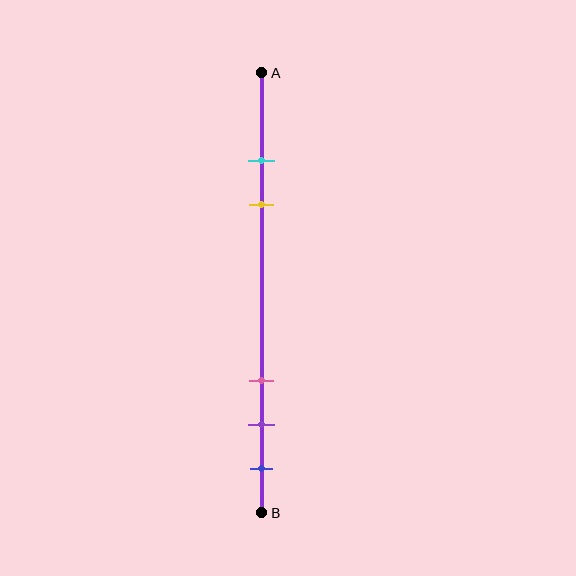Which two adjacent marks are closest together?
The cyan and yellow marks are the closest adjacent pair.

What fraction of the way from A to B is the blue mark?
The blue mark is approximately 90% (0.9) of the way from A to B.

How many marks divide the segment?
There are 5 marks dividing the segment.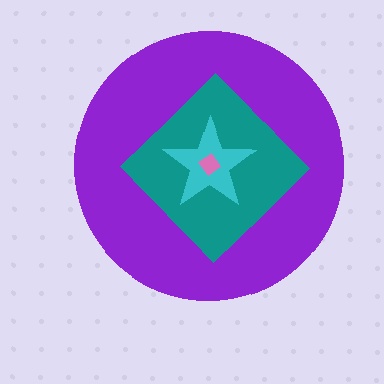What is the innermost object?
The pink diamond.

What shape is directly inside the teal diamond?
The cyan star.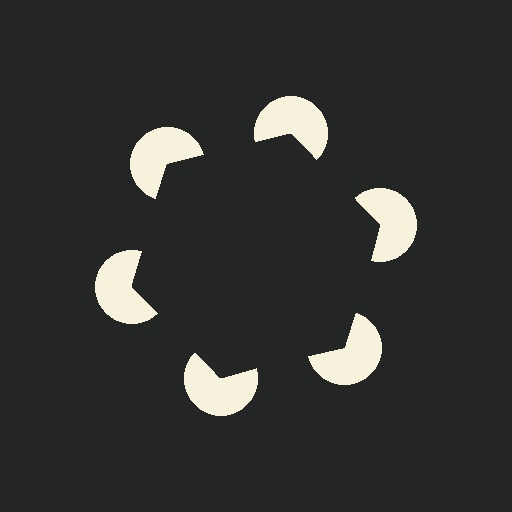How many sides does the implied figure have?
6 sides.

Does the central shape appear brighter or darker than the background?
It typically appears slightly darker than the background, even though no actual brightness change is drawn.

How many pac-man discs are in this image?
There are 6 — one at each vertex of the illusory hexagon.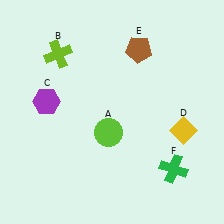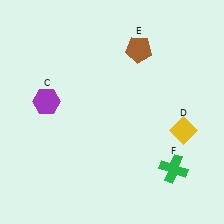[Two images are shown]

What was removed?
The lime cross (B), the lime circle (A) were removed in Image 2.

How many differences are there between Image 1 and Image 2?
There are 2 differences between the two images.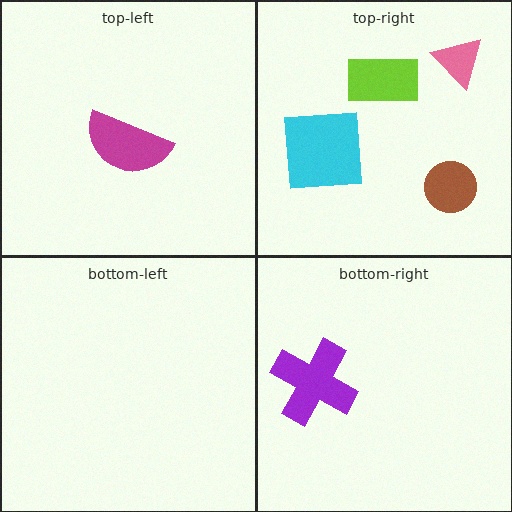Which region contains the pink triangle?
The top-right region.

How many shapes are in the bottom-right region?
1.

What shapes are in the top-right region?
The cyan square, the brown circle, the pink triangle, the lime rectangle.